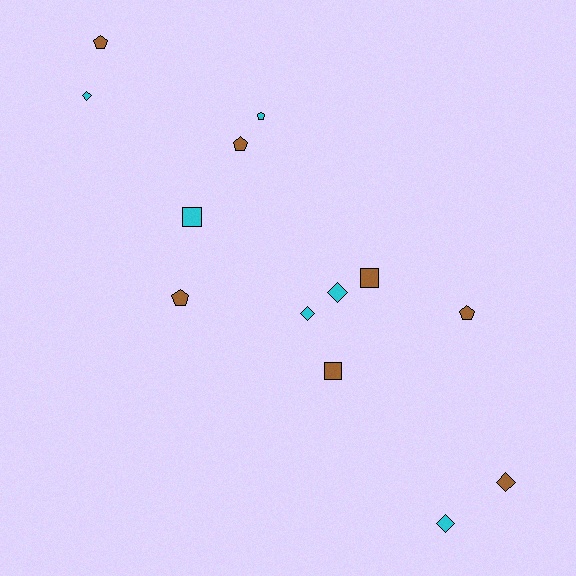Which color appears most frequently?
Brown, with 7 objects.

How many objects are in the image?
There are 13 objects.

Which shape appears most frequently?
Pentagon, with 5 objects.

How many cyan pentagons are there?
There is 1 cyan pentagon.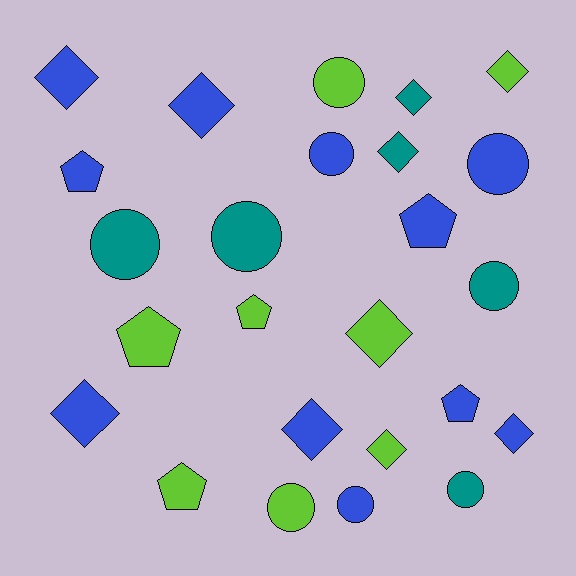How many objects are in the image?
There are 25 objects.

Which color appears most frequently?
Blue, with 11 objects.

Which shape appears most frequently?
Diamond, with 10 objects.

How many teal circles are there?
There are 4 teal circles.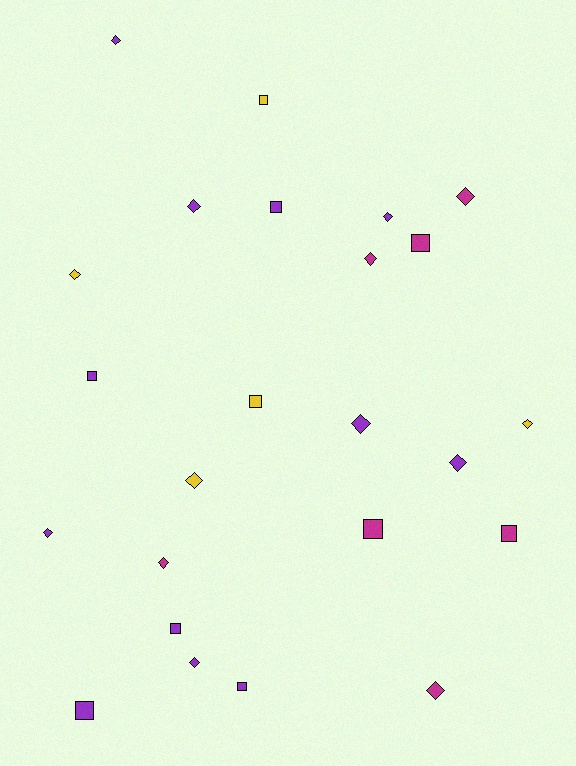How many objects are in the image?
There are 24 objects.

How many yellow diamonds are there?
There are 3 yellow diamonds.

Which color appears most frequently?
Purple, with 12 objects.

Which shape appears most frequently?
Diamond, with 14 objects.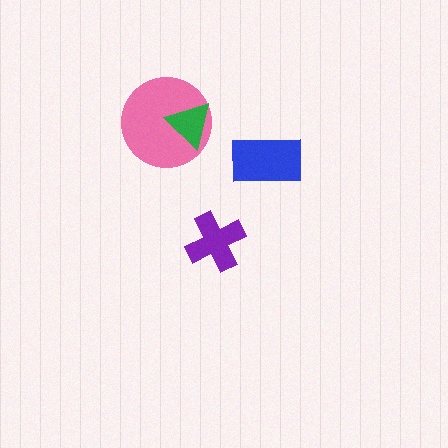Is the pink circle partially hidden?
Yes, it is partially covered by another shape.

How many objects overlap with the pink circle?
1 object overlaps with the pink circle.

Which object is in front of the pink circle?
The green triangle is in front of the pink circle.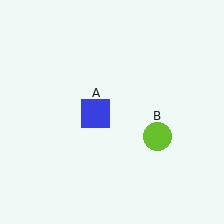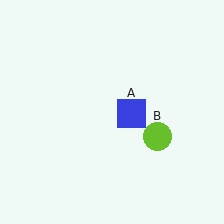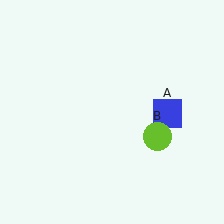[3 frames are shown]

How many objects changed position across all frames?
1 object changed position: blue square (object A).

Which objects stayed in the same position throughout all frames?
Lime circle (object B) remained stationary.